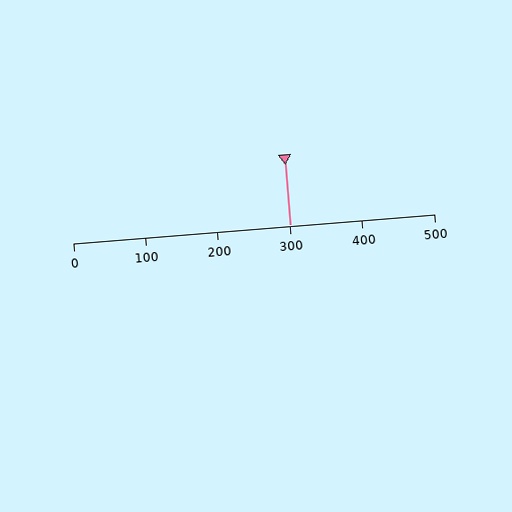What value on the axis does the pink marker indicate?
The marker indicates approximately 300.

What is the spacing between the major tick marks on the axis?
The major ticks are spaced 100 apart.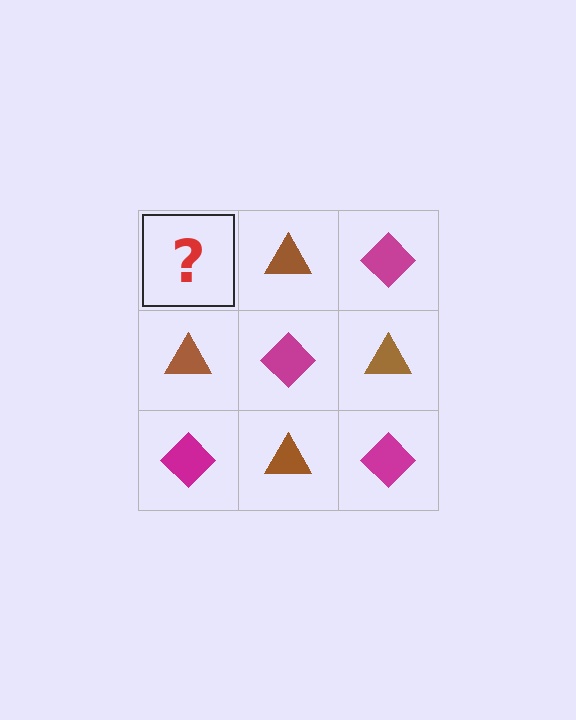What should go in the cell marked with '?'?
The missing cell should contain a magenta diamond.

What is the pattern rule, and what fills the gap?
The rule is that it alternates magenta diamond and brown triangle in a checkerboard pattern. The gap should be filled with a magenta diamond.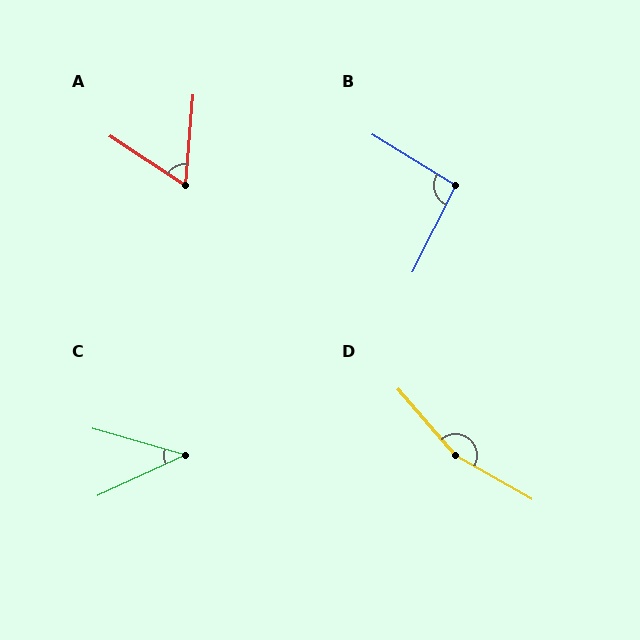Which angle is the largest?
D, at approximately 160 degrees.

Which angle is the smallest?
C, at approximately 41 degrees.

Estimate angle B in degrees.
Approximately 95 degrees.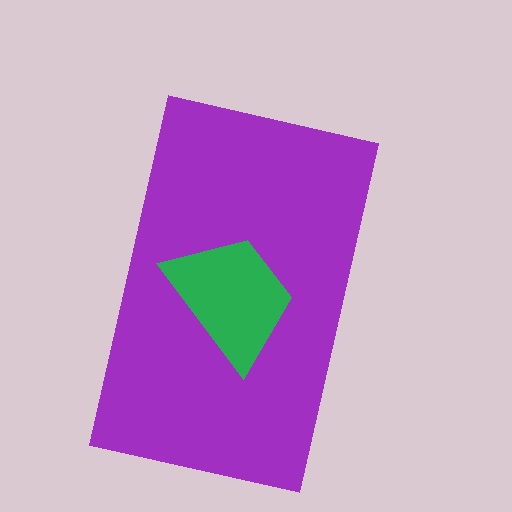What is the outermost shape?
The purple rectangle.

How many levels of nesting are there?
2.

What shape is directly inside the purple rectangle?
The green trapezoid.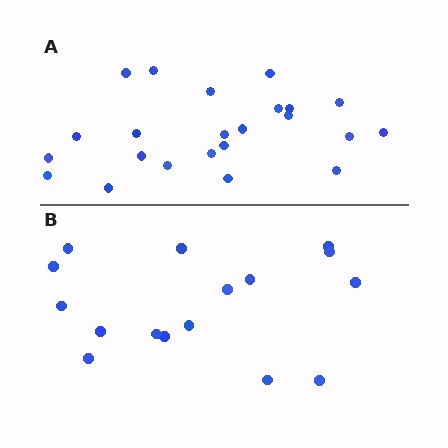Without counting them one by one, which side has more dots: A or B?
Region A (the top region) has more dots.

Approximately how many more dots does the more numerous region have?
Region A has roughly 8 or so more dots than region B.